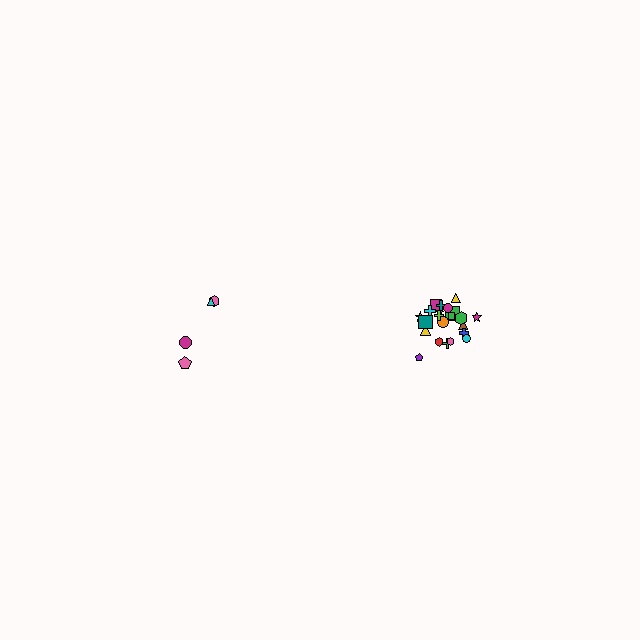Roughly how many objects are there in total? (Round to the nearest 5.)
Roughly 25 objects in total.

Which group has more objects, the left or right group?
The right group.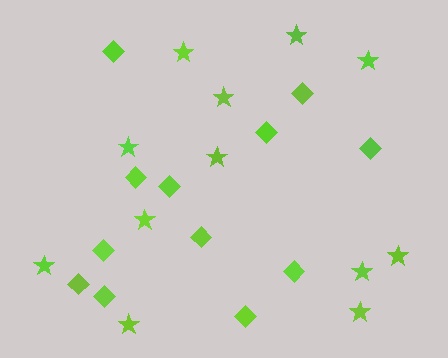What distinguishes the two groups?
There are 2 groups: one group of stars (12) and one group of diamonds (12).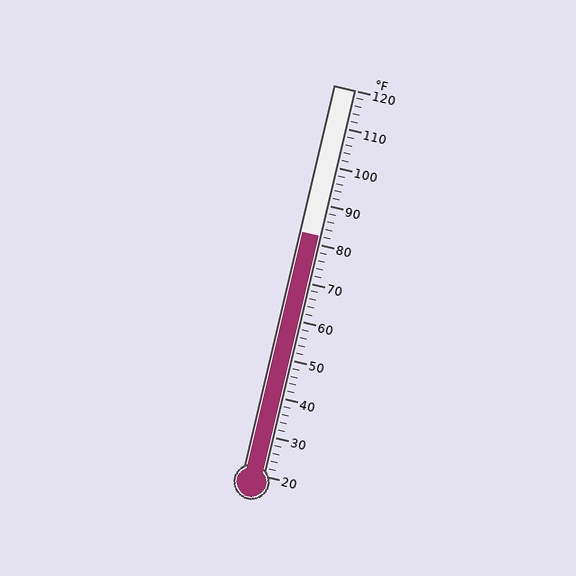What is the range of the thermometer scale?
The thermometer scale ranges from 20°F to 120°F.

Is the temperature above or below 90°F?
The temperature is below 90°F.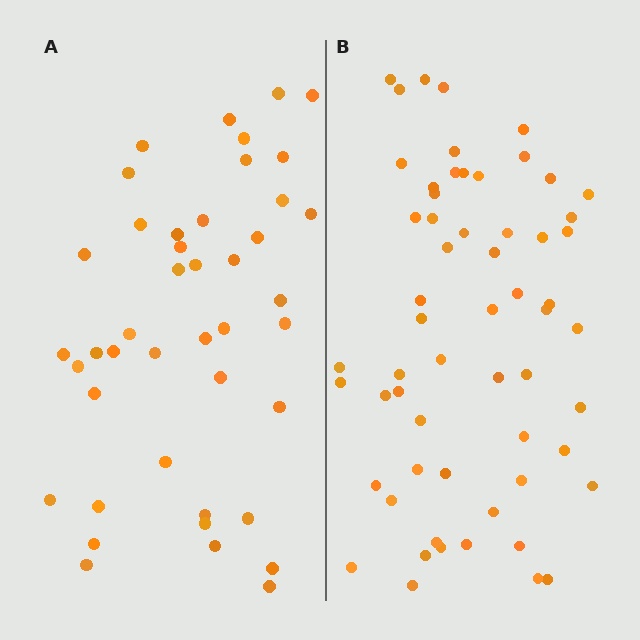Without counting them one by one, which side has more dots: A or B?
Region B (the right region) has more dots.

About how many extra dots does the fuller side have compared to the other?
Region B has approximately 15 more dots than region A.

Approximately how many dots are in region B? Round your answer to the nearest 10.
About 60 dots. (The exact count is 59, which rounds to 60.)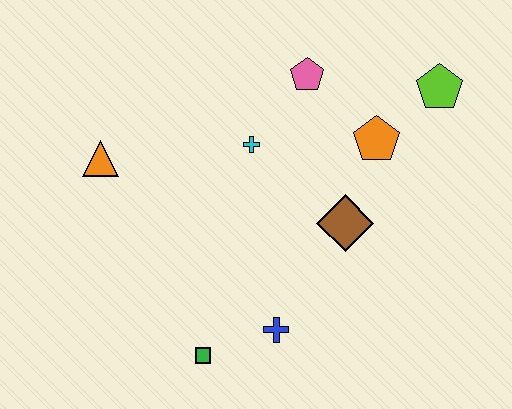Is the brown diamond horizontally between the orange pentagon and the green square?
Yes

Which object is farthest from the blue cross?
The lime pentagon is farthest from the blue cross.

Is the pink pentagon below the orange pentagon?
No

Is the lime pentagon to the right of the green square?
Yes